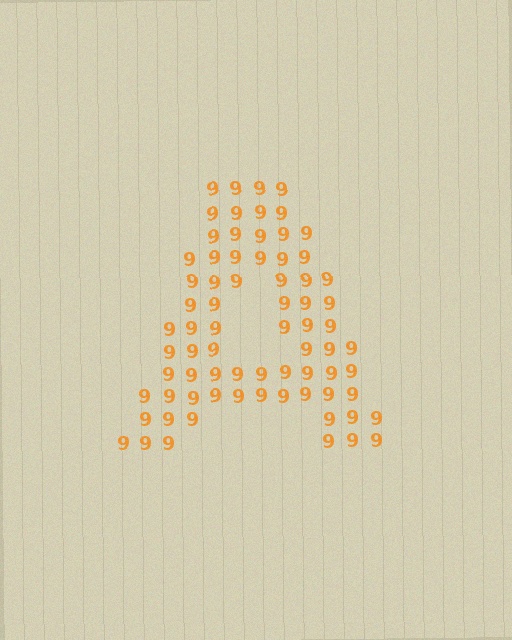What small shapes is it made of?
It is made of small digit 9's.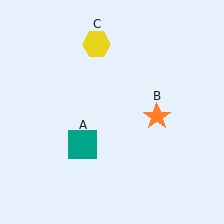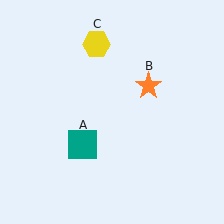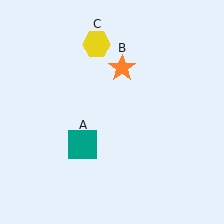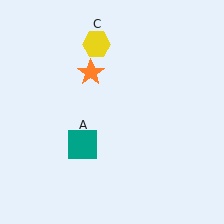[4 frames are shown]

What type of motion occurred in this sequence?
The orange star (object B) rotated counterclockwise around the center of the scene.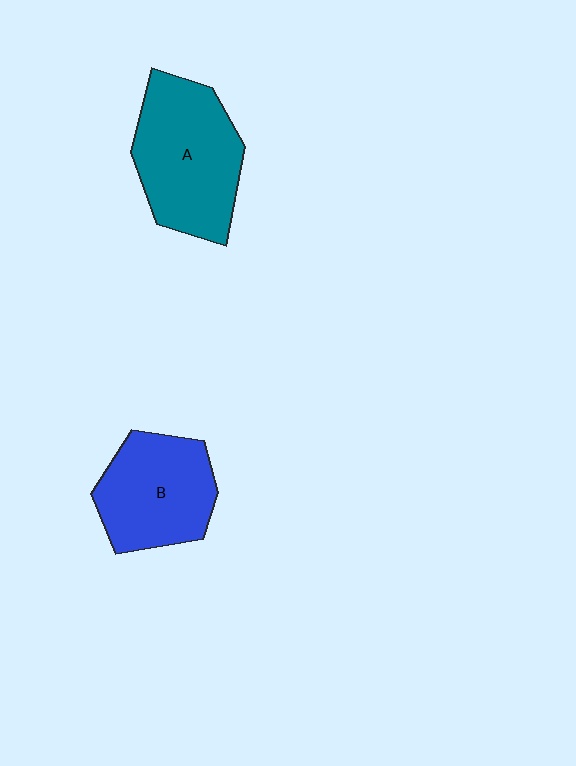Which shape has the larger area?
Shape A (teal).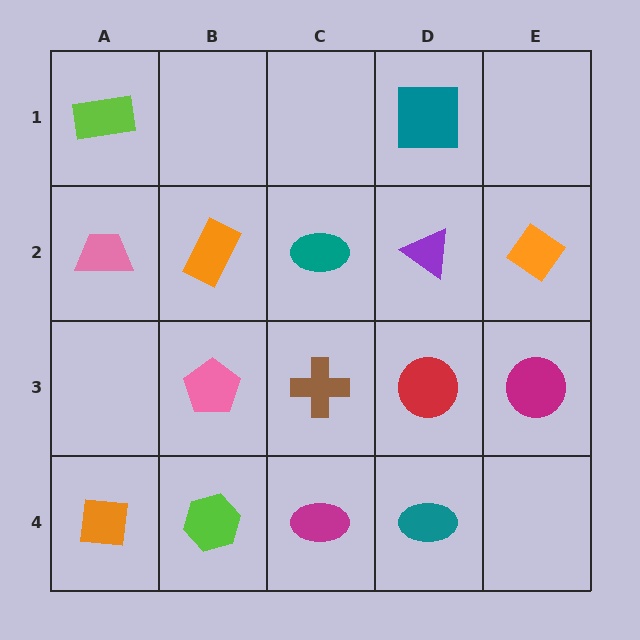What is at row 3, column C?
A brown cross.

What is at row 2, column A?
A pink trapezoid.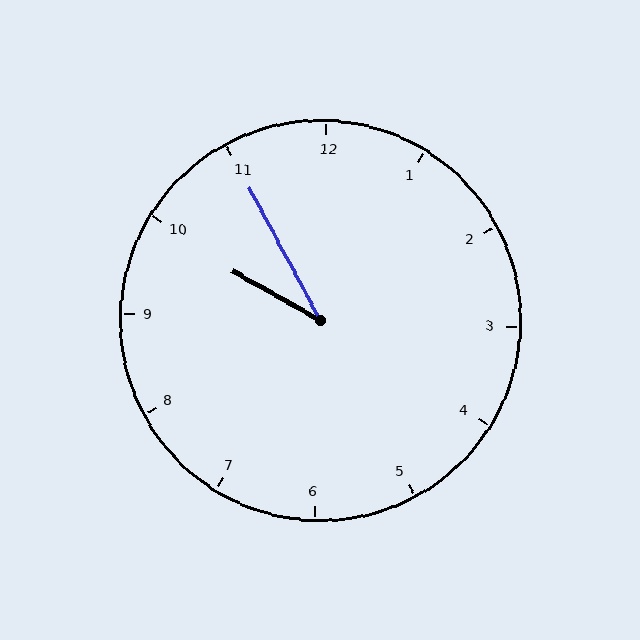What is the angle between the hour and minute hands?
Approximately 32 degrees.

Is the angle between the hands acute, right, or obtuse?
It is acute.